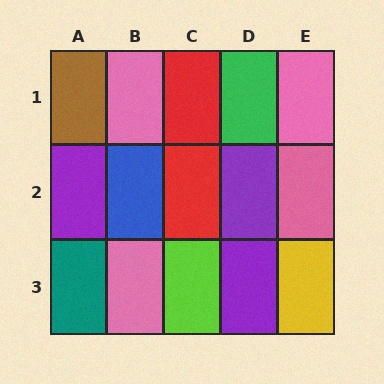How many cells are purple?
3 cells are purple.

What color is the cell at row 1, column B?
Pink.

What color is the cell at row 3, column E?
Yellow.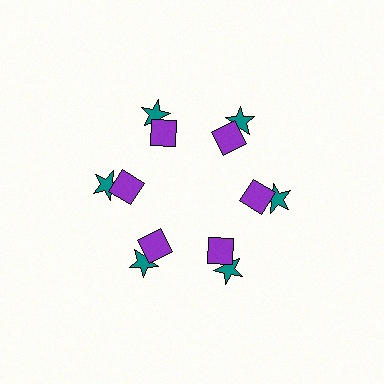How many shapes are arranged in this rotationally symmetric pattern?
There are 12 shapes, arranged in 6 groups of 2.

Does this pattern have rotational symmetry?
Yes, this pattern has 6-fold rotational symmetry. It looks the same after rotating 60 degrees around the center.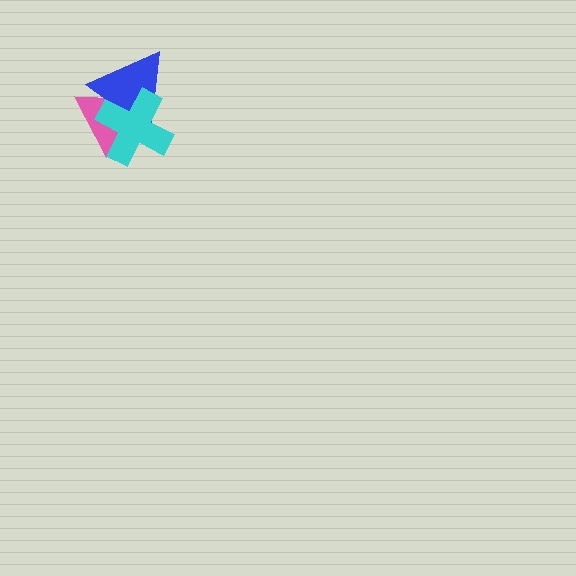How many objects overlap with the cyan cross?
2 objects overlap with the cyan cross.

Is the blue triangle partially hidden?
Yes, it is partially covered by another shape.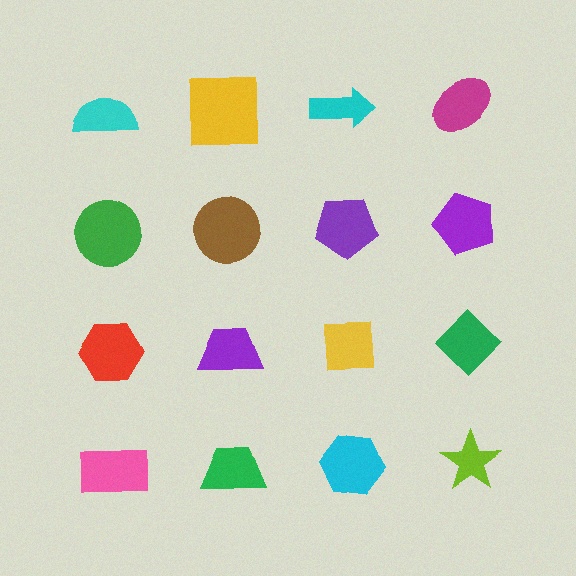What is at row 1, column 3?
A cyan arrow.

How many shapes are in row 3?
4 shapes.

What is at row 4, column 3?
A cyan hexagon.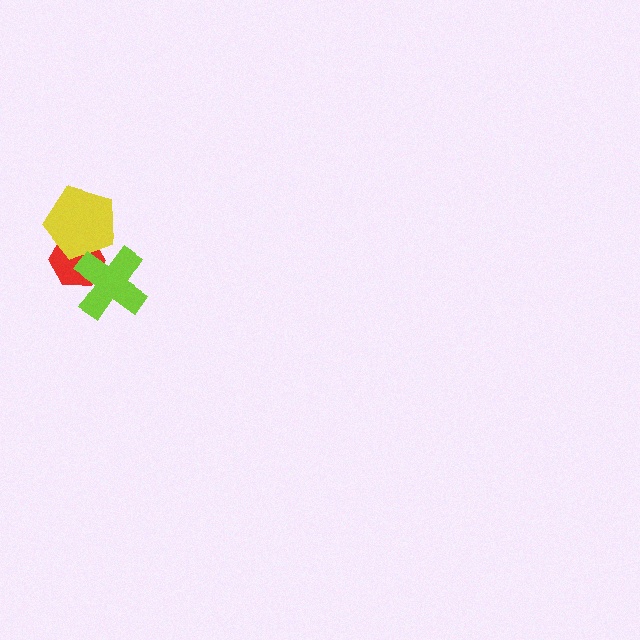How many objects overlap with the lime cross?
2 objects overlap with the lime cross.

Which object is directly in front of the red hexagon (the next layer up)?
The yellow pentagon is directly in front of the red hexagon.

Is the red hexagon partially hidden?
Yes, it is partially covered by another shape.